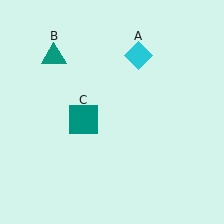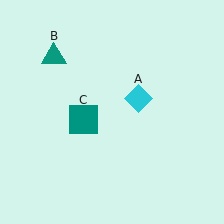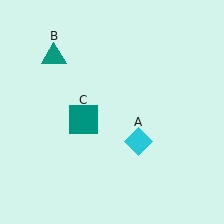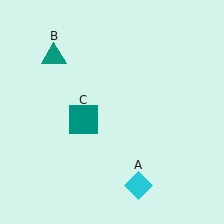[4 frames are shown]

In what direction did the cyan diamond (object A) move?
The cyan diamond (object A) moved down.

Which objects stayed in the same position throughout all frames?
Teal triangle (object B) and teal square (object C) remained stationary.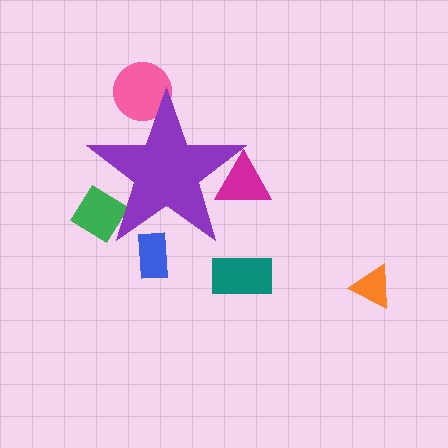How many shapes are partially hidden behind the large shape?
4 shapes are partially hidden.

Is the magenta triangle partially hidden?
Yes, the magenta triangle is partially hidden behind the purple star.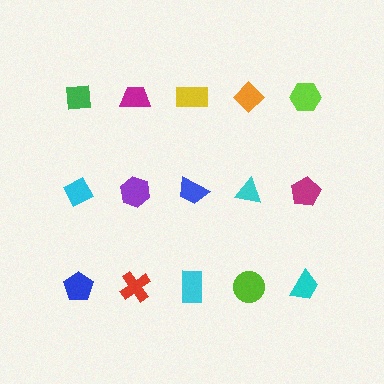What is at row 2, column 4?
A cyan triangle.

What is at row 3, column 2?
A red cross.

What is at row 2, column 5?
A magenta pentagon.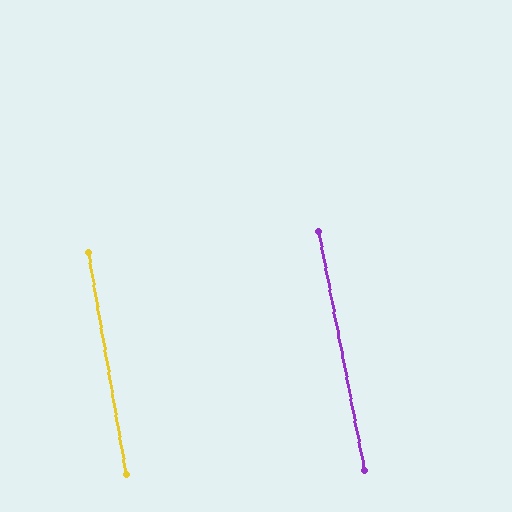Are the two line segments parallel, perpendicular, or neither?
Parallel — their directions differ by only 1.3°.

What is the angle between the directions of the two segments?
Approximately 1 degree.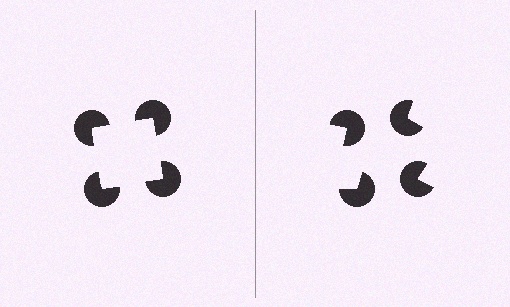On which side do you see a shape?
An illusory square appears on the left side. On the right side the wedge cuts are rotated, so no coherent shape forms.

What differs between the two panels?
The pac-man discs are positioned identically on both sides; only the wedge orientations differ. On the left they align to a square; on the right they are misaligned.